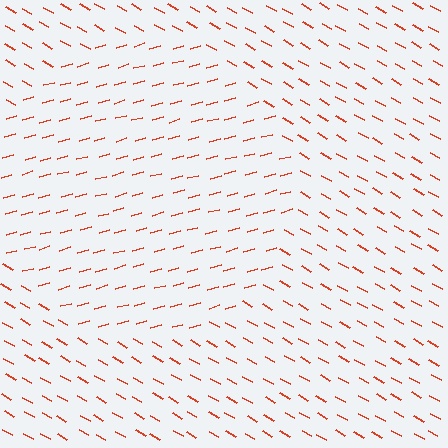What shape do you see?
I see a circle.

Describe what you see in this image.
The image is filled with small red line segments. A circle region in the image has lines oriented differently from the surrounding lines, creating a visible texture boundary.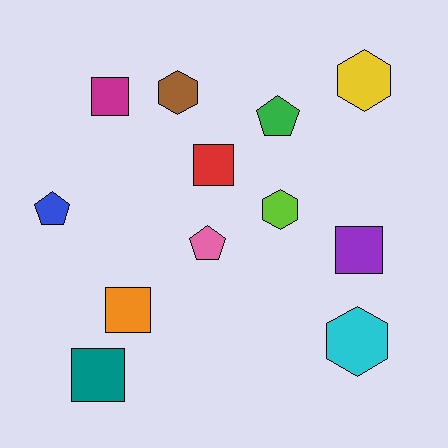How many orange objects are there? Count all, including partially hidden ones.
There is 1 orange object.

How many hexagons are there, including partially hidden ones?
There are 4 hexagons.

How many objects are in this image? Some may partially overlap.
There are 12 objects.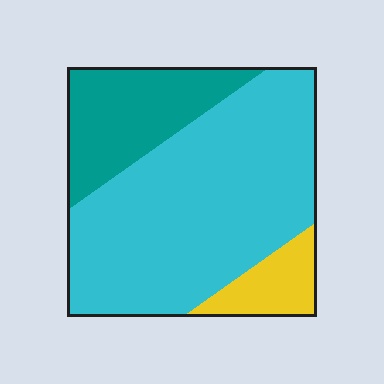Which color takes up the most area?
Cyan, at roughly 65%.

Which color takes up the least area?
Yellow, at roughly 10%.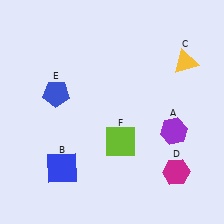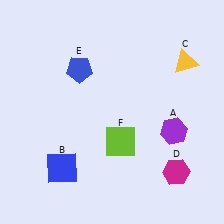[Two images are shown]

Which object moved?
The blue pentagon (E) moved up.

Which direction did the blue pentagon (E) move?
The blue pentagon (E) moved up.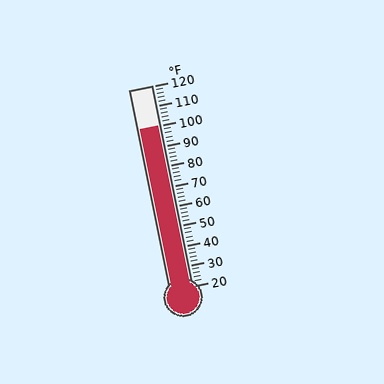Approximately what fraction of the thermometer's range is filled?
The thermometer is filled to approximately 80% of its range.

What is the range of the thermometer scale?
The thermometer scale ranges from 20°F to 120°F.